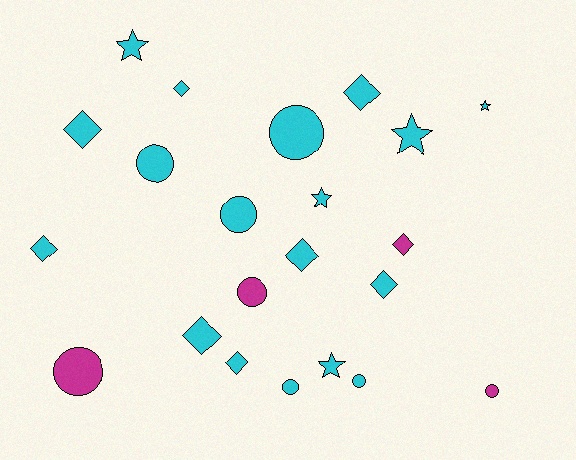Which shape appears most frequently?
Diamond, with 9 objects.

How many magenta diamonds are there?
There is 1 magenta diamond.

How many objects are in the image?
There are 22 objects.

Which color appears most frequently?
Cyan, with 18 objects.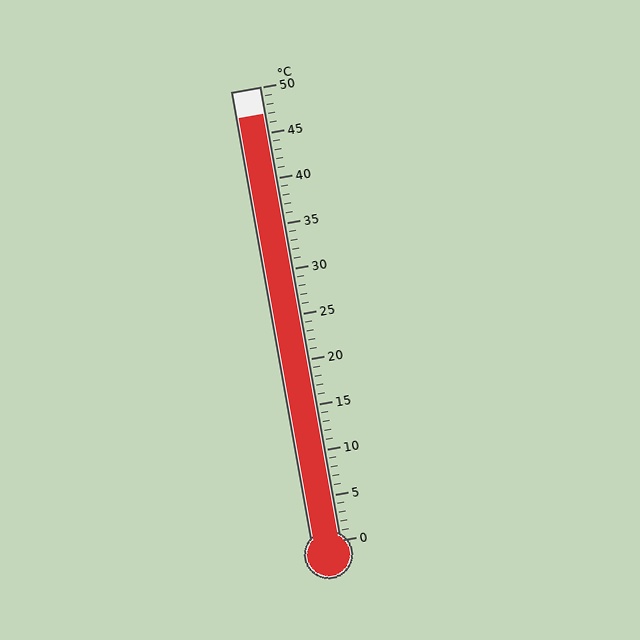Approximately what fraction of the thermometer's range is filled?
The thermometer is filled to approximately 95% of its range.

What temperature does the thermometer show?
The thermometer shows approximately 47°C.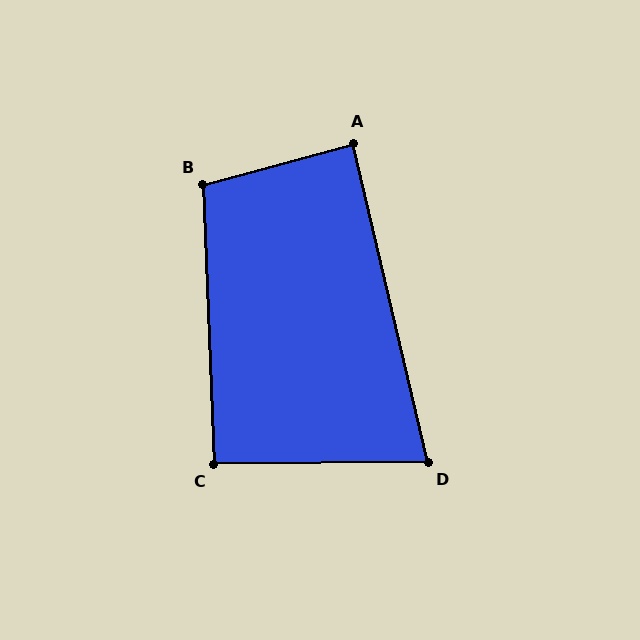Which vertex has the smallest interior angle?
D, at approximately 77 degrees.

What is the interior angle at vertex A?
Approximately 88 degrees (approximately right).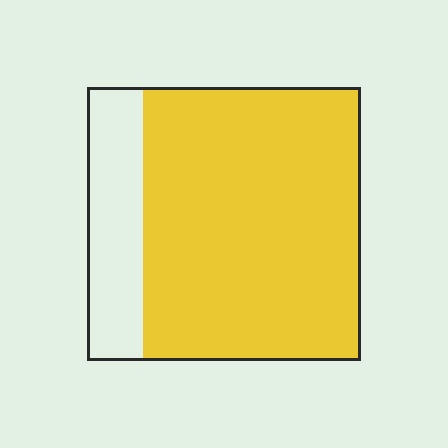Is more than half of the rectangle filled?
Yes.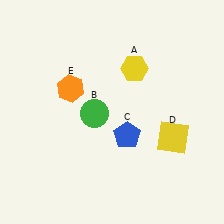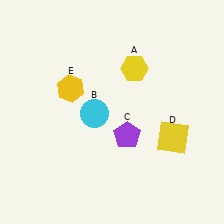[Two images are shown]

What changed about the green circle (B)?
In Image 1, B is green. In Image 2, it changed to cyan.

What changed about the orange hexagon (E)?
In Image 1, E is orange. In Image 2, it changed to yellow.